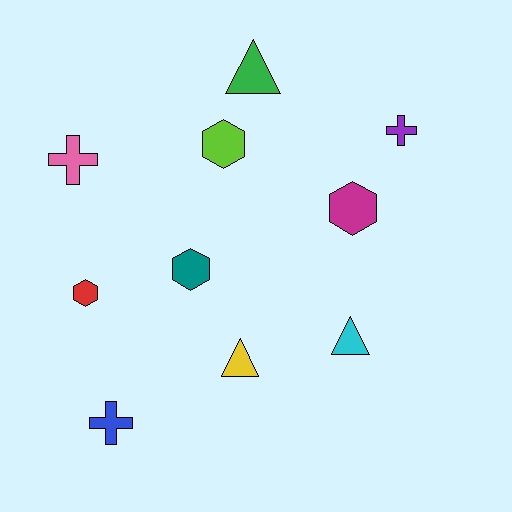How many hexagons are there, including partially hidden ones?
There are 4 hexagons.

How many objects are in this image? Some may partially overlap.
There are 10 objects.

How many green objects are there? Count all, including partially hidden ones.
There is 1 green object.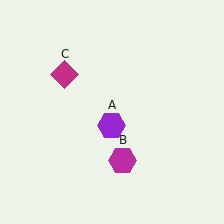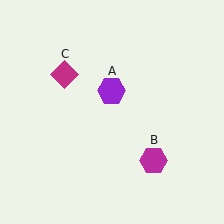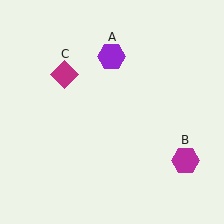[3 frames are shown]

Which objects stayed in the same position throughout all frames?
Magenta diamond (object C) remained stationary.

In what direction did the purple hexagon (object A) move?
The purple hexagon (object A) moved up.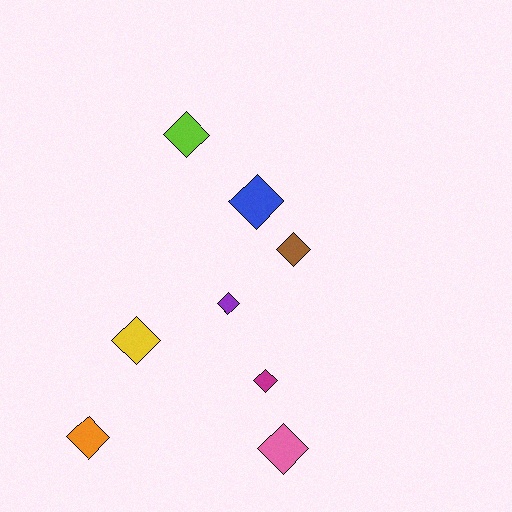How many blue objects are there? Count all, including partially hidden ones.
There is 1 blue object.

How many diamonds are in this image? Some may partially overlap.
There are 8 diamonds.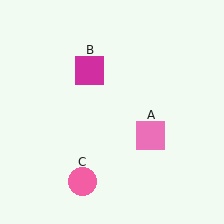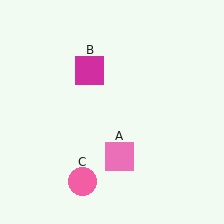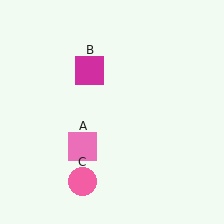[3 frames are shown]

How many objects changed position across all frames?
1 object changed position: pink square (object A).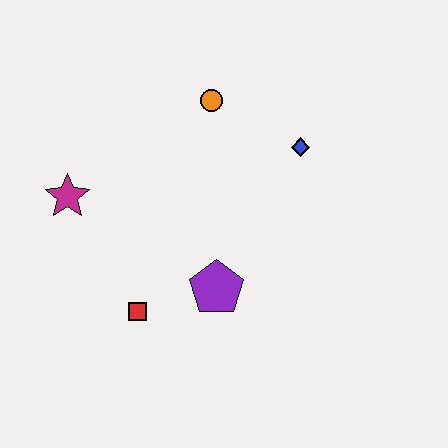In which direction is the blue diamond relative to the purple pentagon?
The blue diamond is above the purple pentagon.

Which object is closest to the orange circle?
The blue diamond is closest to the orange circle.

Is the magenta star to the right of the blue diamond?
No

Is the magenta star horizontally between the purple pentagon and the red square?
No